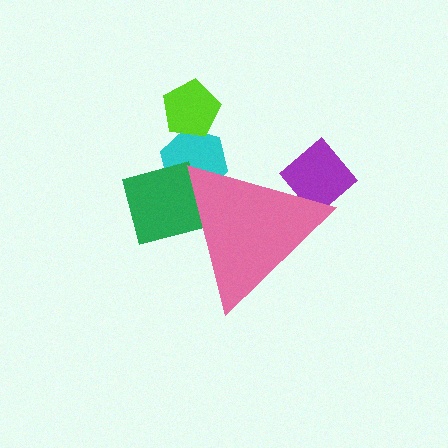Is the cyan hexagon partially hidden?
Yes, the cyan hexagon is partially hidden behind the pink triangle.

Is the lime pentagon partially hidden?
No, the lime pentagon is fully visible.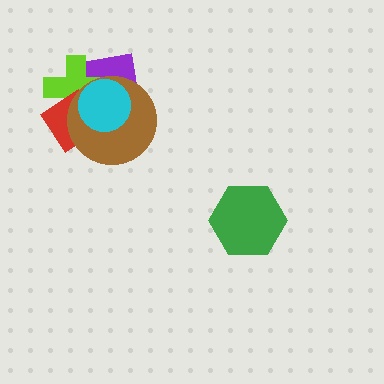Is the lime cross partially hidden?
Yes, it is partially covered by another shape.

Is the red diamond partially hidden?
Yes, it is partially covered by another shape.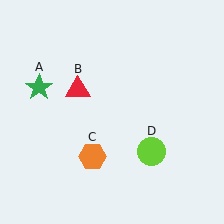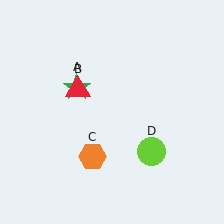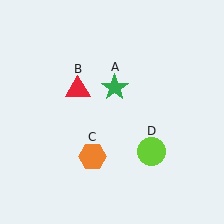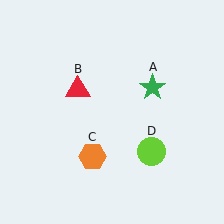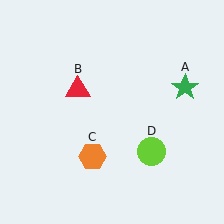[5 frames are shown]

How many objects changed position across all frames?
1 object changed position: green star (object A).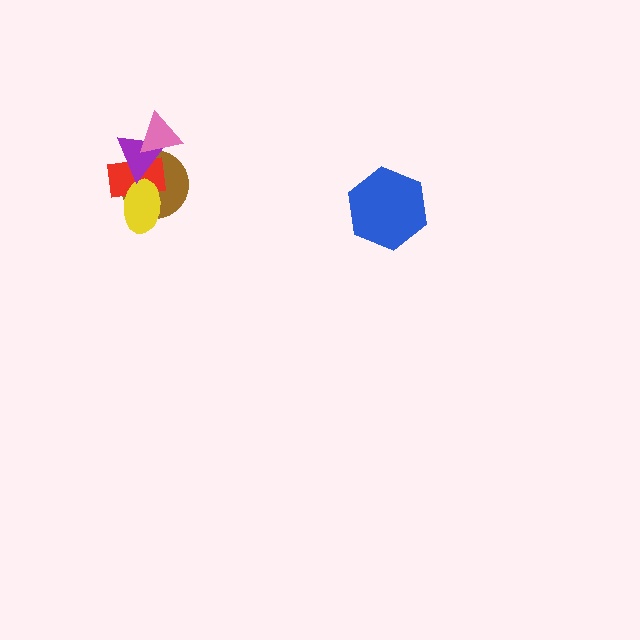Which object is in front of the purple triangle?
The pink triangle is in front of the purple triangle.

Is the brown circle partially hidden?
Yes, it is partially covered by another shape.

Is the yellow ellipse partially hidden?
No, no other shape covers it.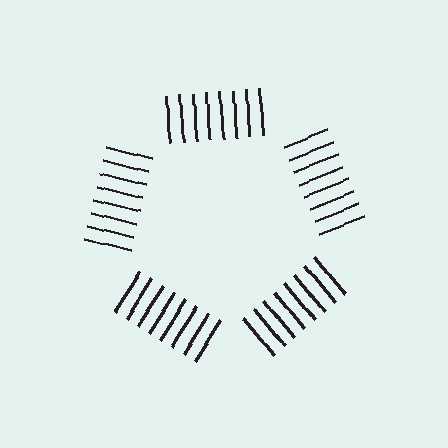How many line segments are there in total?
40 — 8 along each of the 5 edges.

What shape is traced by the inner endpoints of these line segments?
An illusory pentagon — the line segments terminate on its edges but no continuous stroke is drawn.